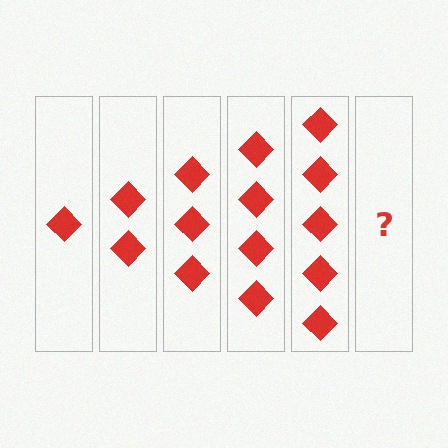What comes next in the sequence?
The next element should be 6 diamonds.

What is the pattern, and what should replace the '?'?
The pattern is that each step adds one more diamond. The '?' should be 6 diamonds.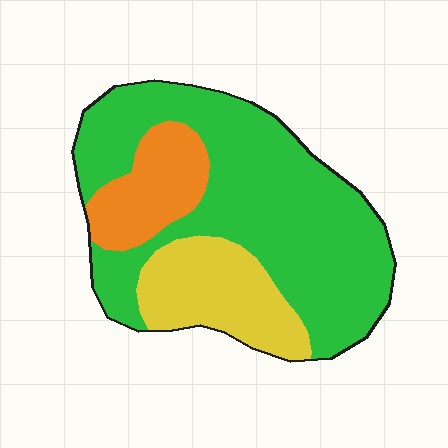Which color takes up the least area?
Orange, at roughly 15%.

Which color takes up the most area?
Green, at roughly 65%.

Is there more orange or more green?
Green.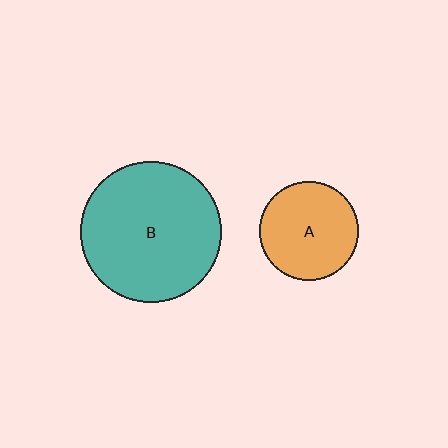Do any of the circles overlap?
No, none of the circles overlap.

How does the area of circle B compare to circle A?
Approximately 2.0 times.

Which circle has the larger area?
Circle B (teal).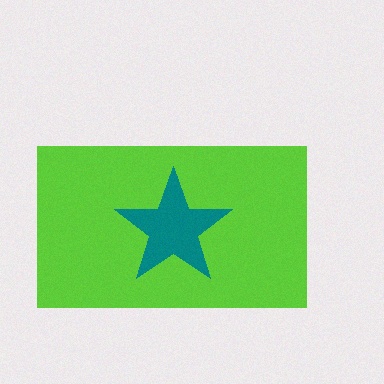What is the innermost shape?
The teal star.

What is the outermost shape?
The lime rectangle.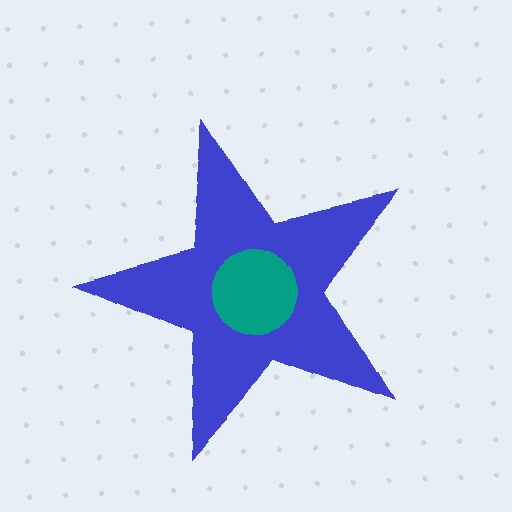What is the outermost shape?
The blue star.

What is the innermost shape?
The teal circle.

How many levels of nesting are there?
2.